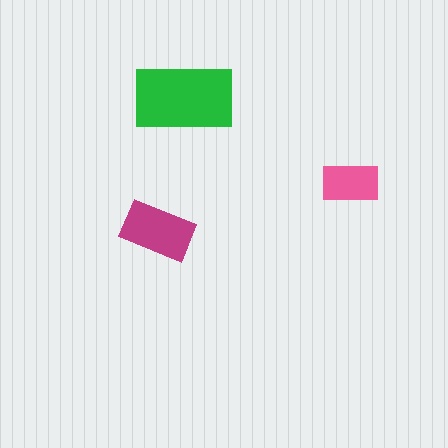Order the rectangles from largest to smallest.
the green one, the magenta one, the pink one.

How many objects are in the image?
There are 3 objects in the image.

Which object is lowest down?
The magenta rectangle is bottommost.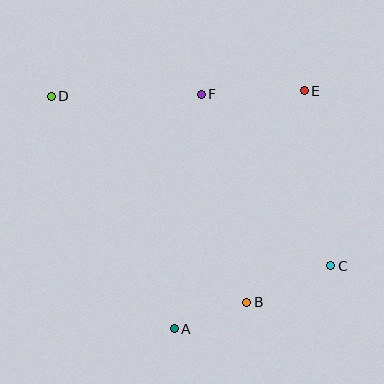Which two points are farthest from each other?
Points C and D are farthest from each other.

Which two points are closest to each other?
Points A and B are closest to each other.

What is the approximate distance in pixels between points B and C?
The distance between B and C is approximately 92 pixels.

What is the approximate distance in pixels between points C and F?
The distance between C and F is approximately 215 pixels.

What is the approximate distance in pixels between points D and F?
The distance between D and F is approximately 150 pixels.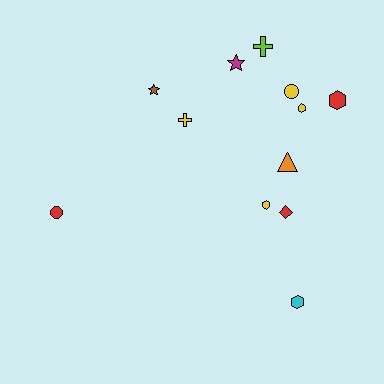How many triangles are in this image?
There is 1 triangle.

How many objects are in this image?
There are 12 objects.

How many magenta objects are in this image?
There is 1 magenta object.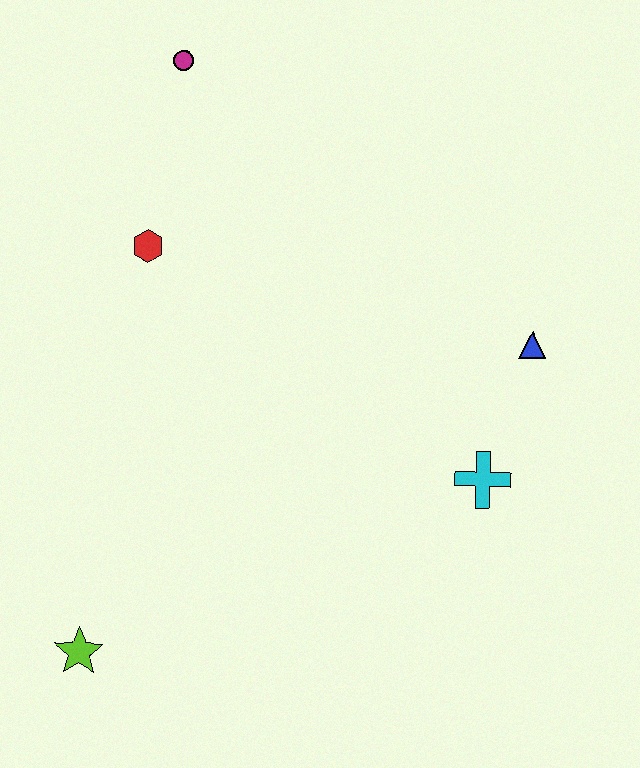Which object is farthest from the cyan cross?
The magenta circle is farthest from the cyan cross.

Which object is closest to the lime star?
The red hexagon is closest to the lime star.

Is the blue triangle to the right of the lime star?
Yes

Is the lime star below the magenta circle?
Yes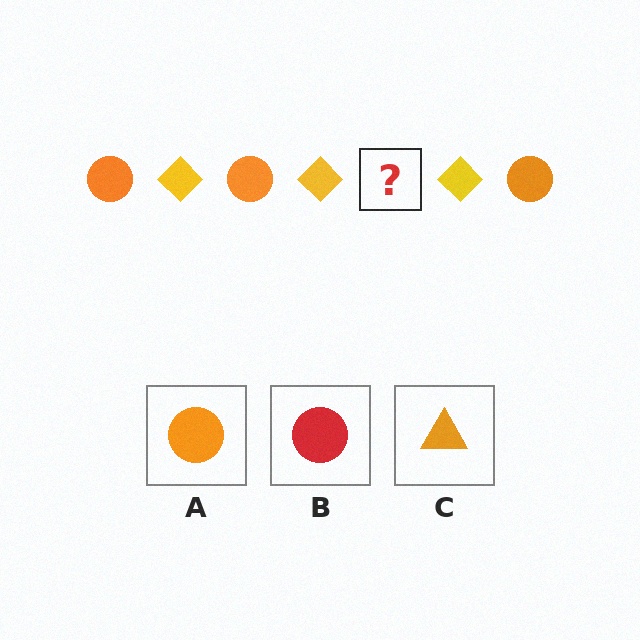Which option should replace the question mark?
Option A.